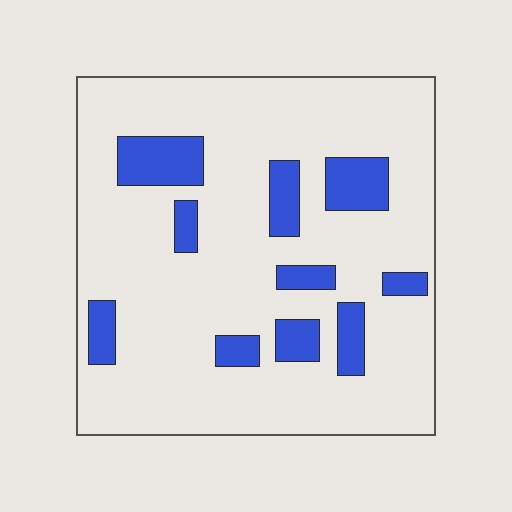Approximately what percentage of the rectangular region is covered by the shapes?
Approximately 15%.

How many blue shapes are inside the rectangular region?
10.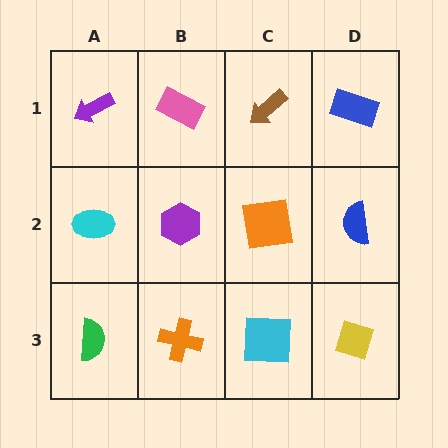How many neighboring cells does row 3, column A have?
2.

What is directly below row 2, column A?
A green semicircle.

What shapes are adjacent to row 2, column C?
A brown arrow (row 1, column C), a cyan square (row 3, column C), a purple hexagon (row 2, column B), a blue semicircle (row 2, column D).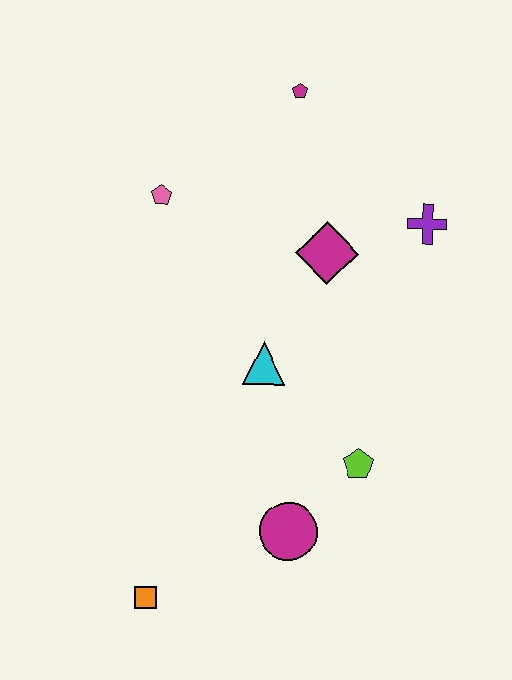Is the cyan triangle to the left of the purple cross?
Yes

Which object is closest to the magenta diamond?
The purple cross is closest to the magenta diamond.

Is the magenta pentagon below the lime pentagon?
No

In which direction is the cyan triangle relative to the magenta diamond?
The cyan triangle is below the magenta diamond.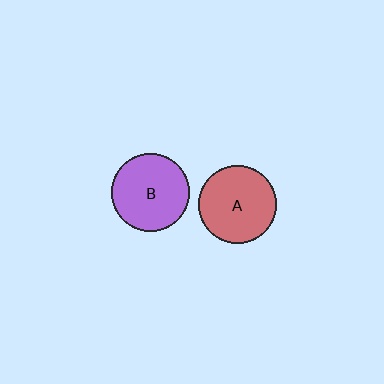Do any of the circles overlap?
No, none of the circles overlap.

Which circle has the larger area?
Circle A (red).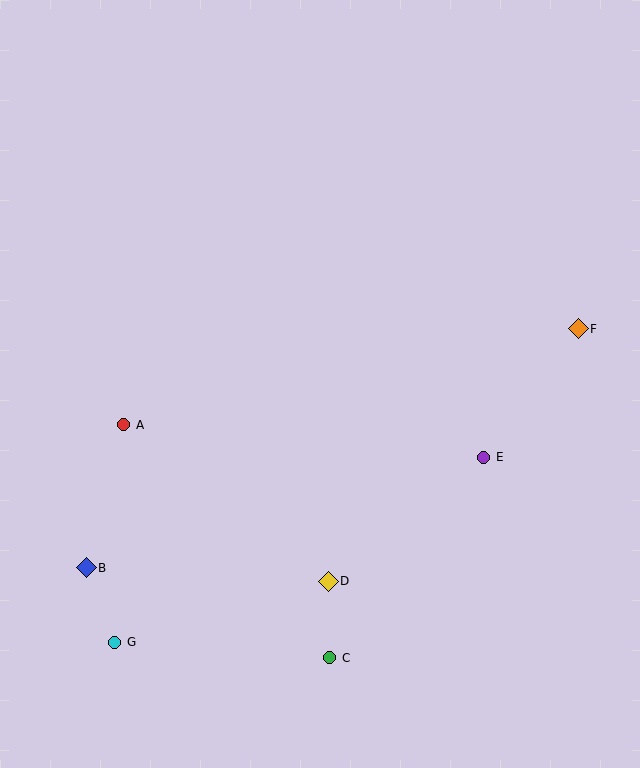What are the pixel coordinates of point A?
Point A is at (124, 425).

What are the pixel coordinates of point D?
Point D is at (328, 581).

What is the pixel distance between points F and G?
The distance between F and G is 560 pixels.